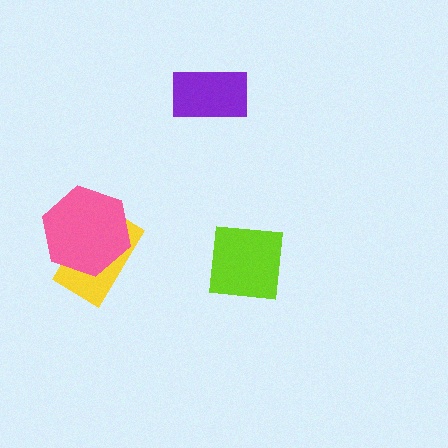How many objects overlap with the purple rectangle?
0 objects overlap with the purple rectangle.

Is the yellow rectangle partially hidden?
Yes, it is partially covered by another shape.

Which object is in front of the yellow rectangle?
The pink hexagon is in front of the yellow rectangle.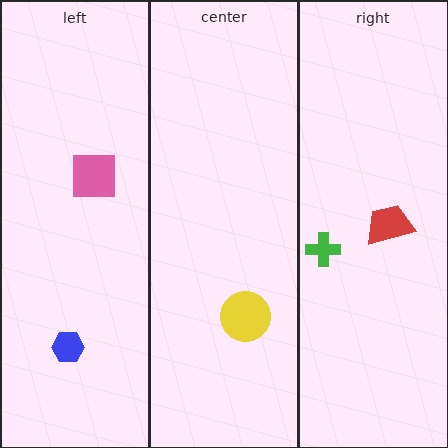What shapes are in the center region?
The yellow circle.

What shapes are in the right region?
The red trapezoid, the green cross.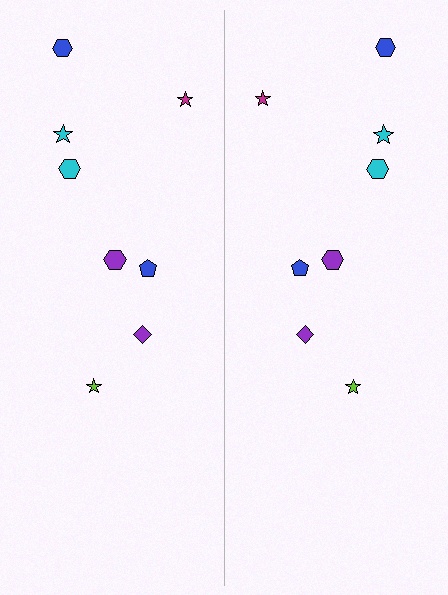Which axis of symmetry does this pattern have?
The pattern has a vertical axis of symmetry running through the center of the image.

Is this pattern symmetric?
Yes, this pattern has bilateral (reflection) symmetry.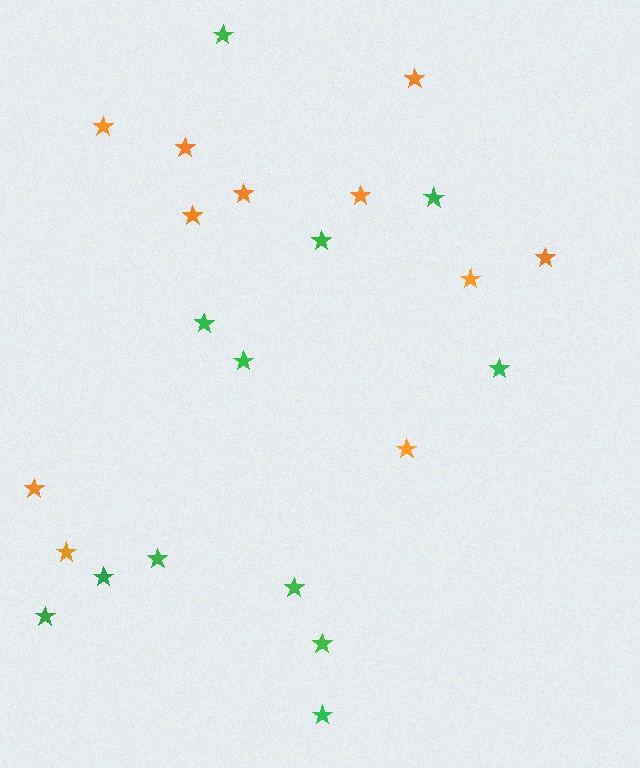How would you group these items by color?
There are 2 groups: one group of green stars (12) and one group of orange stars (11).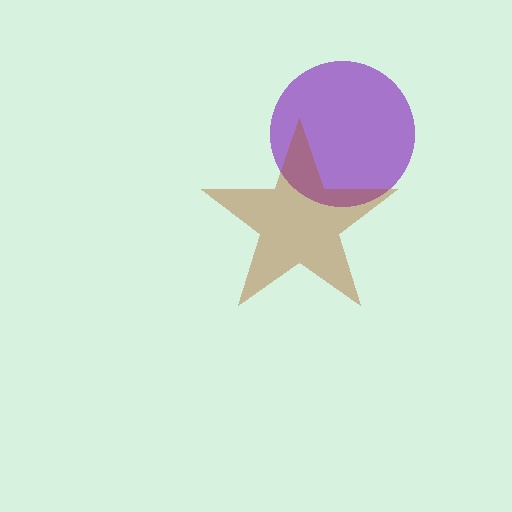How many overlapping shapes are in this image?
There are 2 overlapping shapes in the image.